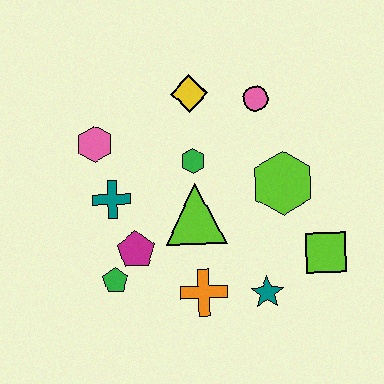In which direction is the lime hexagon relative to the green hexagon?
The lime hexagon is to the right of the green hexagon.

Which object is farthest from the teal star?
The pink hexagon is farthest from the teal star.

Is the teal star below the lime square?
Yes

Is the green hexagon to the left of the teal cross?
No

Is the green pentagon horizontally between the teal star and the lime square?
No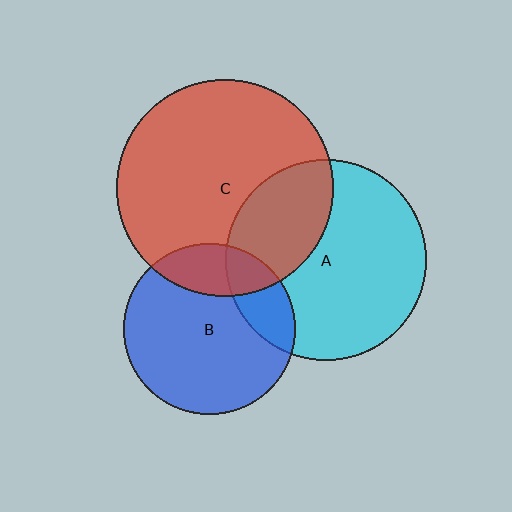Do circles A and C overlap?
Yes.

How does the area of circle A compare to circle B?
Approximately 1.4 times.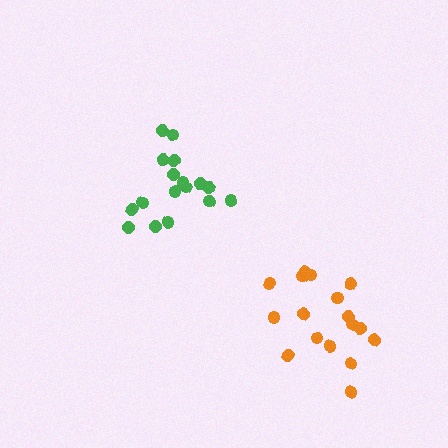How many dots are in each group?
Group 1: 17 dots, Group 2: 17 dots (34 total).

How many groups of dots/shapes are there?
There are 2 groups.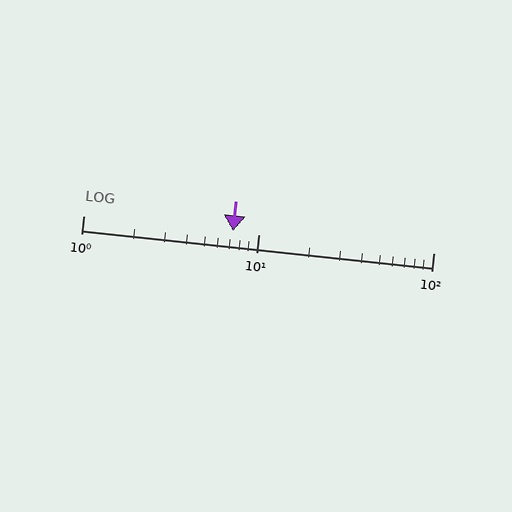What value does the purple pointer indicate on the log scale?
The pointer indicates approximately 7.2.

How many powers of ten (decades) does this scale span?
The scale spans 2 decades, from 1 to 100.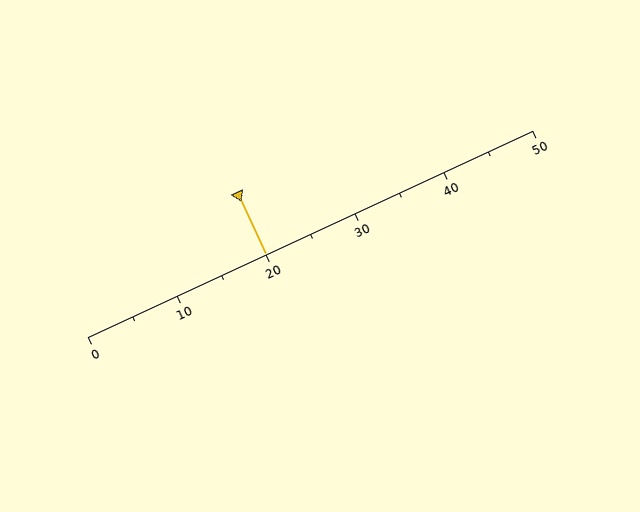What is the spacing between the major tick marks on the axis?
The major ticks are spaced 10 apart.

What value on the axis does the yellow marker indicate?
The marker indicates approximately 20.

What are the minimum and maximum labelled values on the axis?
The axis runs from 0 to 50.